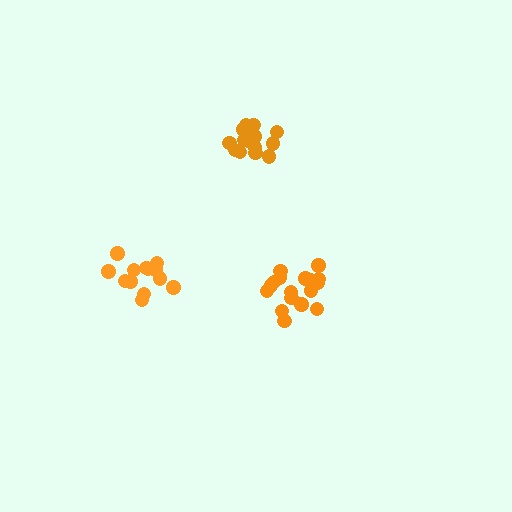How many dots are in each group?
Group 1: 15 dots, Group 2: 18 dots, Group 3: 13 dots (46 total).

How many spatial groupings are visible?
There are 3 spatial groupings.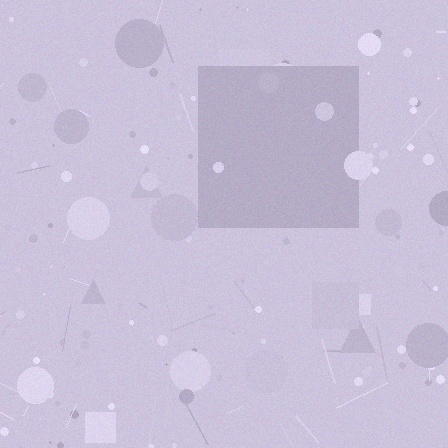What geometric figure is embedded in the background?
A square is embedded in the background.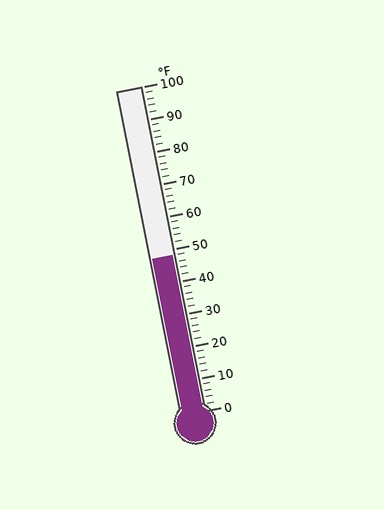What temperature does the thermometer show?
The thermometer shows approximately 48°F.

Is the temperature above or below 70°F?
The temperature is below 70°F.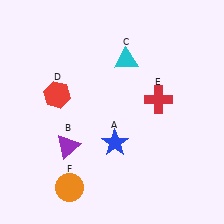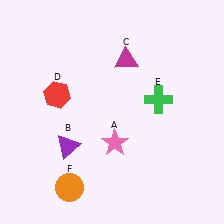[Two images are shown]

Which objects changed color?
A changed from blue to pink. C changed from cyan to magenta. E changed from red to green.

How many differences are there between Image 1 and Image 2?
There are 3 differences between the two images.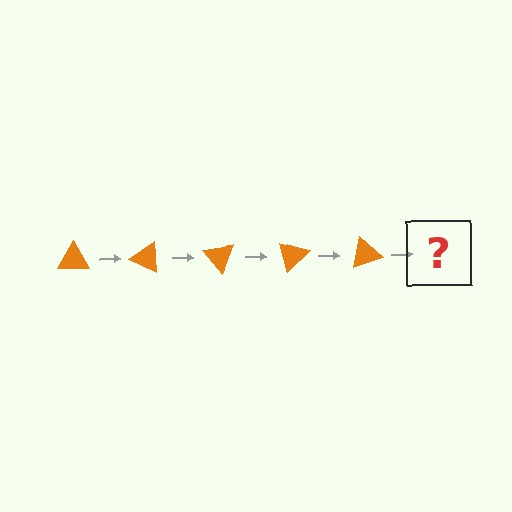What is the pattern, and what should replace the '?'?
The pattern is that the triangle rotates 25 degrees each step. The '?' should be an orange triangle rotated 125 degrees.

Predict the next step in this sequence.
The next step is an orange triangle rotated 125 degrees.